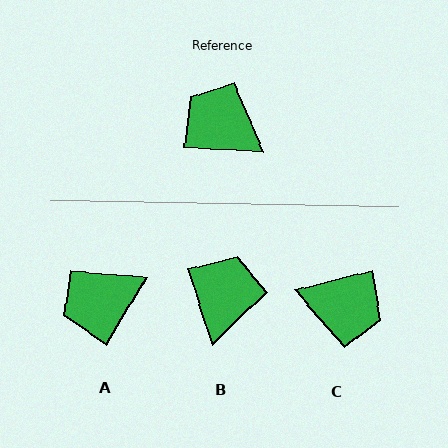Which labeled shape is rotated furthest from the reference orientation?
C, about 162 degrees away.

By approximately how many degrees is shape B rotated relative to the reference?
Approximately 69 degrees clockwise.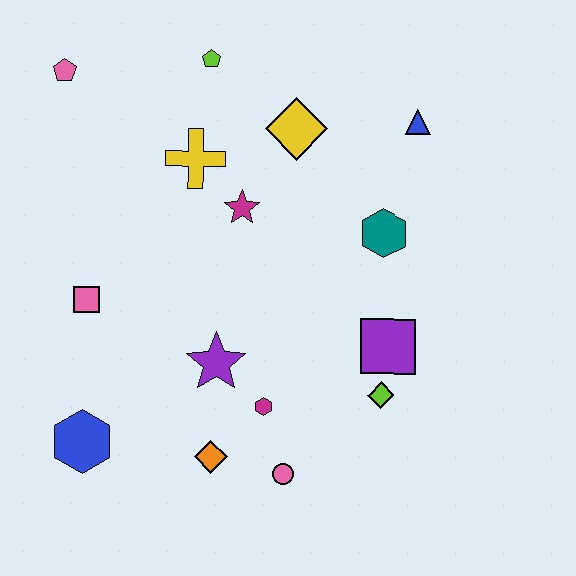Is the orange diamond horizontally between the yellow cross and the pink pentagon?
No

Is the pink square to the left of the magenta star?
Yes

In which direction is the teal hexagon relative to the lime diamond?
The teal hexagon is above the lime diamond.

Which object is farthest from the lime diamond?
The pink pentagon is farthest from the lime diamond.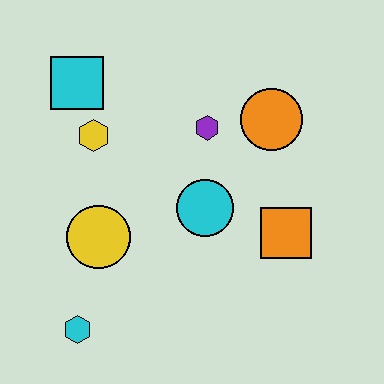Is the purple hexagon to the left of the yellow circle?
No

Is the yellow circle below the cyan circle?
Yes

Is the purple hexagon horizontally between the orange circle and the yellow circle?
Yes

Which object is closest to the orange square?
The cyan circle is closest to the orange square.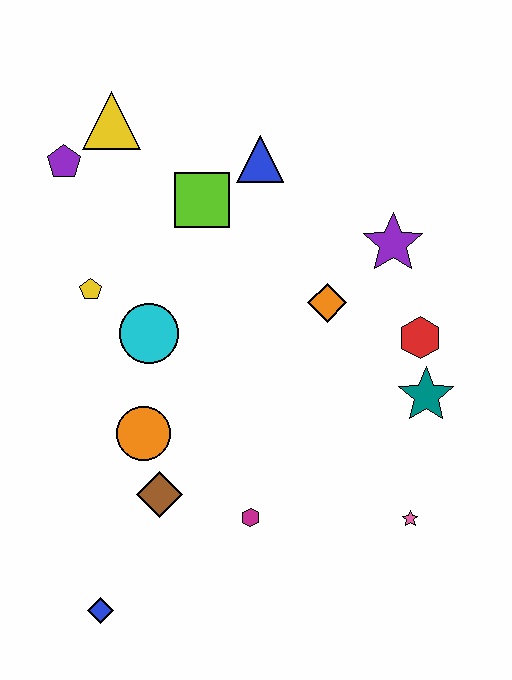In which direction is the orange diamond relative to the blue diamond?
The orange diamond is above the blue diamond.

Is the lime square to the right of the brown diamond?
Yes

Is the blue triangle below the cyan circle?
No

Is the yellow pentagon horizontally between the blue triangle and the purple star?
No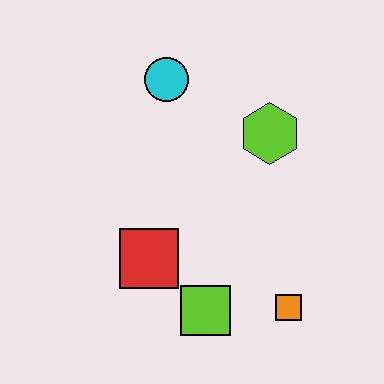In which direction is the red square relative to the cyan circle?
The red square is below the cyan circle.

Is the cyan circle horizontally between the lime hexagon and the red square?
Yes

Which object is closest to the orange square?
The lime square is closest to the orange square.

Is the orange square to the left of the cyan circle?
No